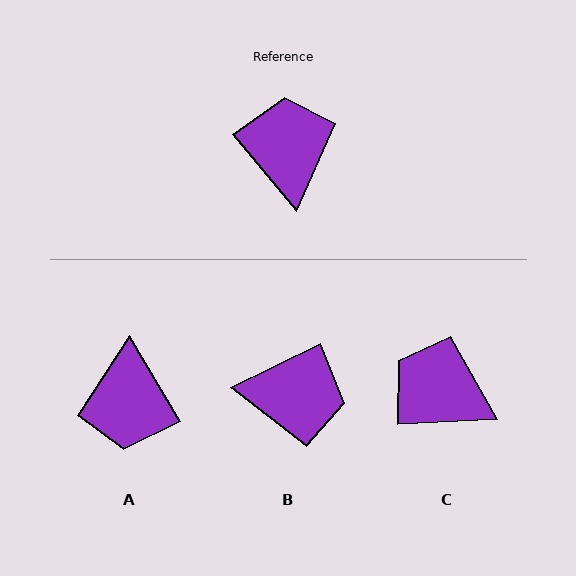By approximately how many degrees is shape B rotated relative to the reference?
Approximately 104 degrees clockwise.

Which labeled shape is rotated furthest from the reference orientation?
A, about 171 degrees away.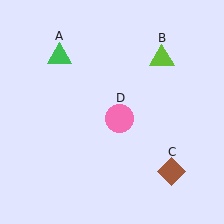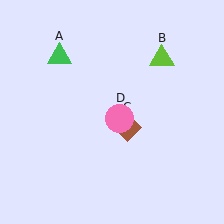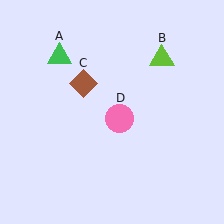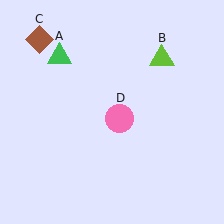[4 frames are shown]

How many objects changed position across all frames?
1 object changed position: brown diamond (object C).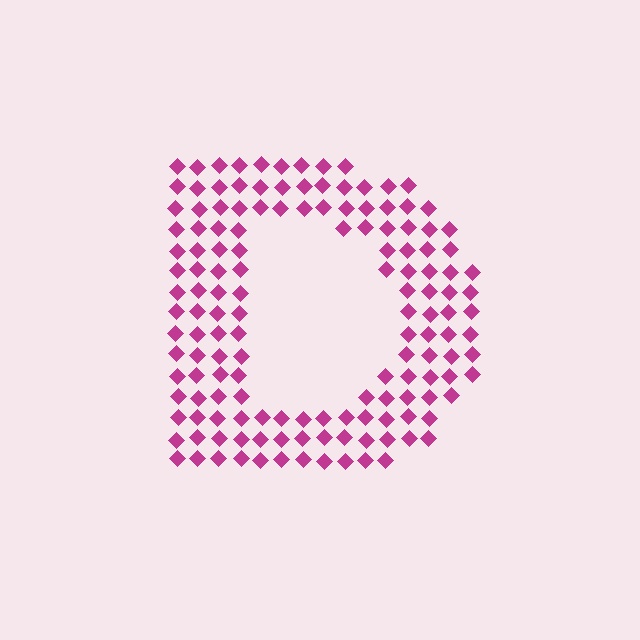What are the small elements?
The small elements are diamonds.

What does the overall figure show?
The overall figure shows the letter D.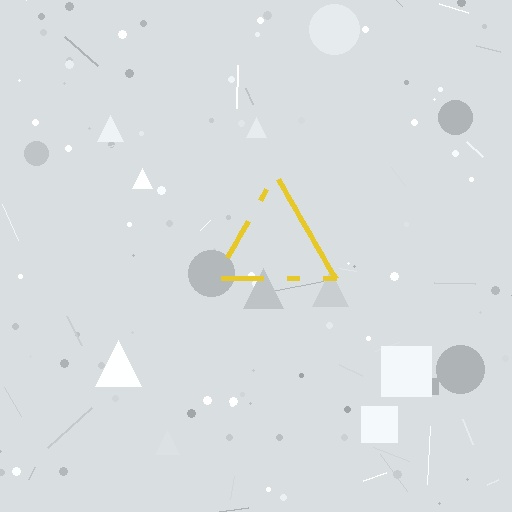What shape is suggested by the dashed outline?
The dashed outline suggests a triangle.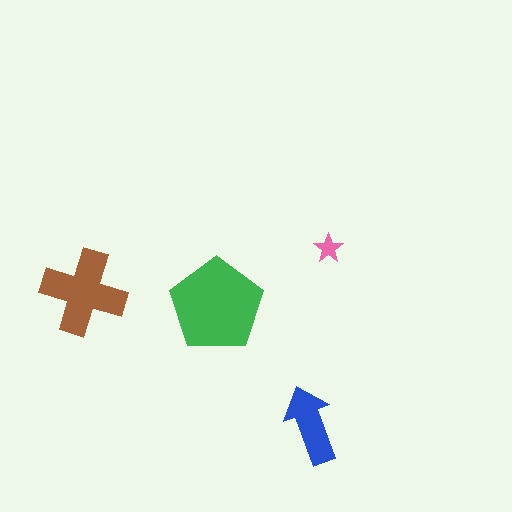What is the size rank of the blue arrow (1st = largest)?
3rd.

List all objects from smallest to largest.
The pink star, the blue arrow, the brown cross, the green pentagon.